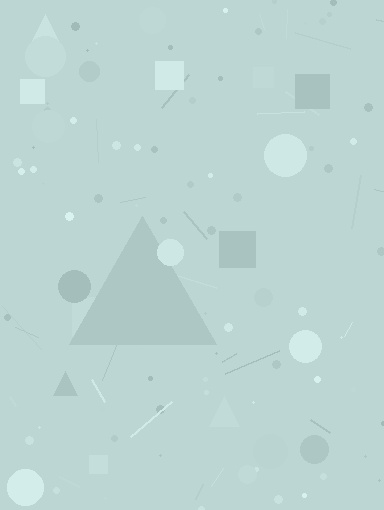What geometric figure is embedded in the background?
A triangle is embedded in the background.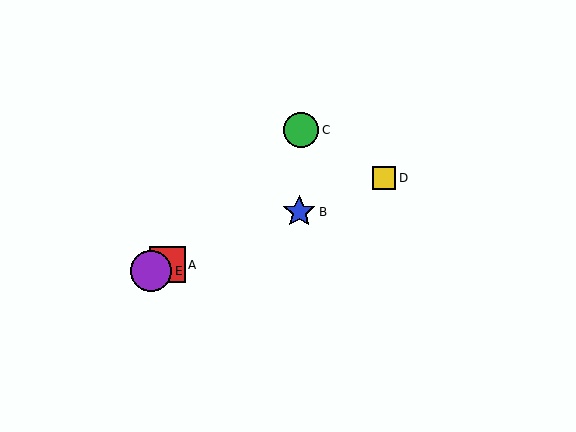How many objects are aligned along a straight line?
4 objects (A, B, D, E) are aligned along a straight line.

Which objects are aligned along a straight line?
Objects A, B, D, E are aligned along a straight line.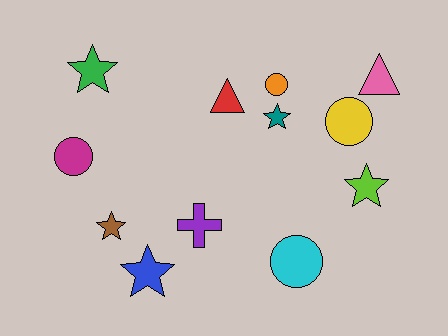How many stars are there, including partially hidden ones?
There are 5 stars.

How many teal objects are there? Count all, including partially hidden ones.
There is 1 teal object.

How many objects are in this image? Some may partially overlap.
There are 12 objects.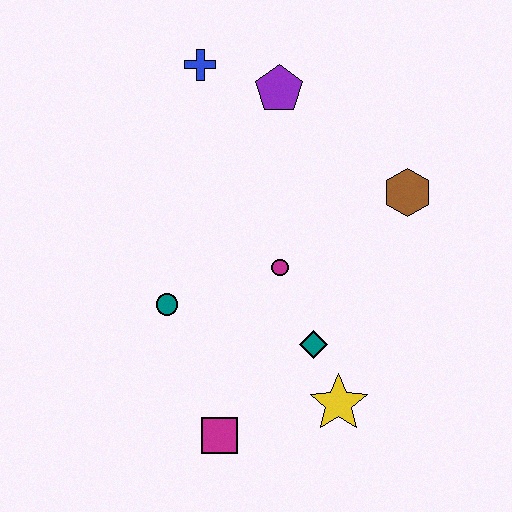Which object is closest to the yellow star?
The teal diamond is closest to the yellow star.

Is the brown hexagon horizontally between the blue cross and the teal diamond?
No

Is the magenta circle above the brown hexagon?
No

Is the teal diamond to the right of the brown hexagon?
No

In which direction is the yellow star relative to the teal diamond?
The yellow star is below the teal diamond.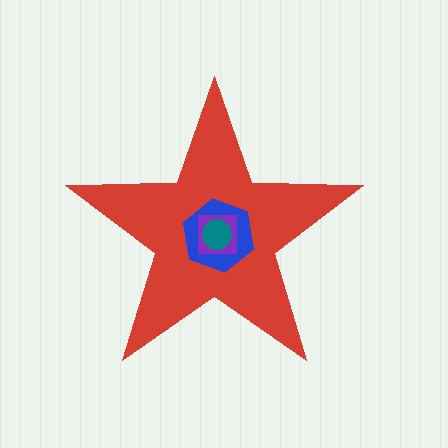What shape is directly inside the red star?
The blue hexagon.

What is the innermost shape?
The teal circle.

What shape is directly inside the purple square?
The teal circle.